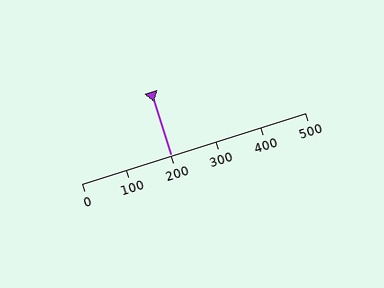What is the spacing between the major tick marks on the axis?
The major ticks are spaced 100 apart.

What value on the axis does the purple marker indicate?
The marker indicates approximately 200.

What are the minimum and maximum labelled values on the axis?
The axis runs from 0 to 500.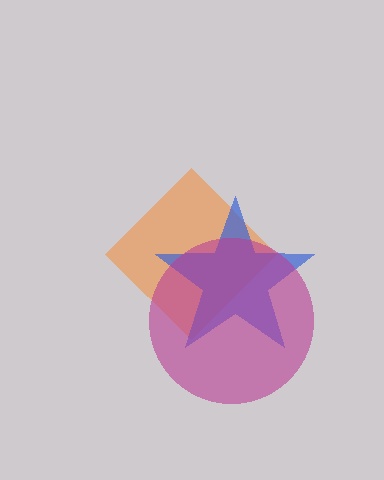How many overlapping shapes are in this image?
There are 3 overlapping shapes in the image.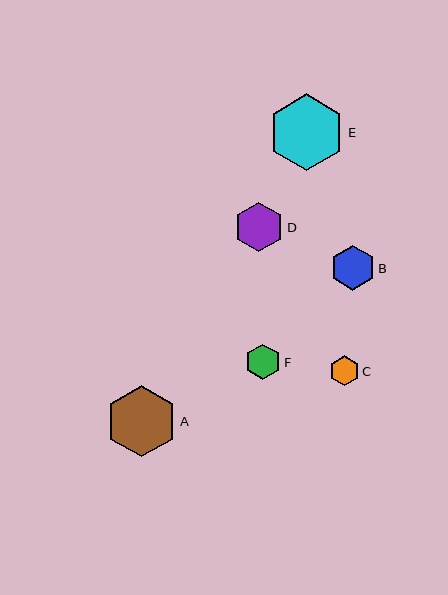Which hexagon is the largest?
Hexagon E is the largest with a size of approximately 77 pixels.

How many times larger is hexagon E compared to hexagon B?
Hexagon E is approximately 1.7 times the size of hexagon B.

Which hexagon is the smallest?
Hexagon C is the smallest with a size of approximately 30 pixels.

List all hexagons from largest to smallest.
From largest to smallest: E, A, D, B, F, C.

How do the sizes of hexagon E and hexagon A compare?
Hexagon E and hexagon A are approximately the same size.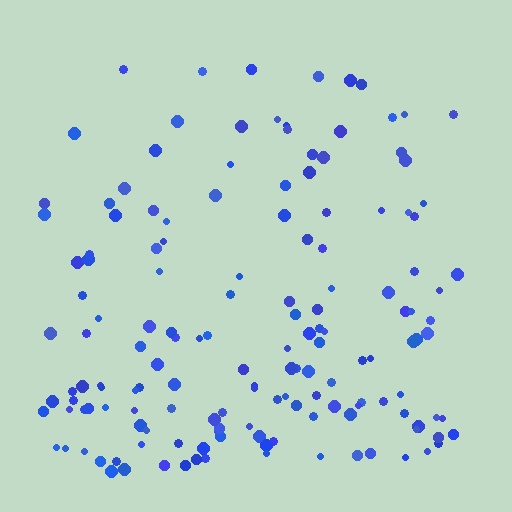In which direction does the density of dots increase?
From top to bottom, with the bottom side densest.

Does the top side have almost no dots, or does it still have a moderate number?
Still a moderate number, just noticeably fewer than the bottom.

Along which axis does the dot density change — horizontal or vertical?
Vertical.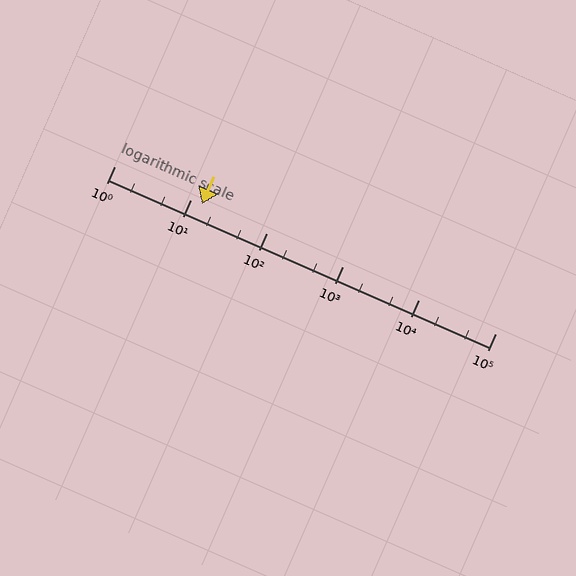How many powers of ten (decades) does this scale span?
The scale spans 5 decades, from 1 to 100000.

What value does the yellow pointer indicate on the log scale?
The pointer indicates approximately 14.